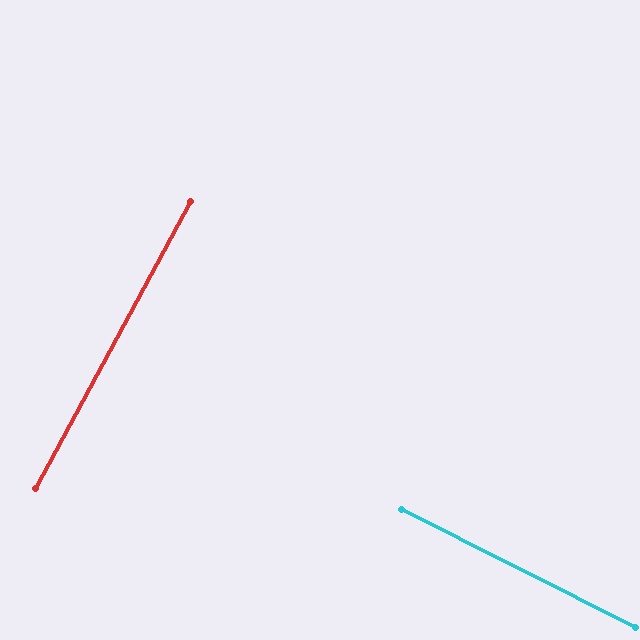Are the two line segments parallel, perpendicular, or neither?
Perpendicular — they meet at approximately 88°.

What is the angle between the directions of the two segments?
Approximately 88 degrees.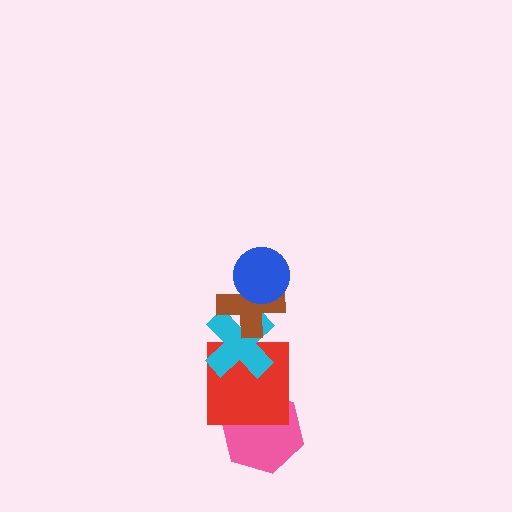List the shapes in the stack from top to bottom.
From top to bottom: the blue circle, the brown cross, the cyan cross, the red square, the pink hexagon.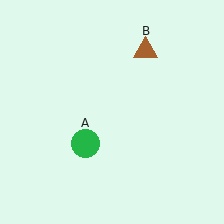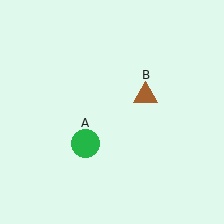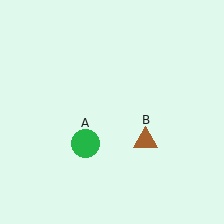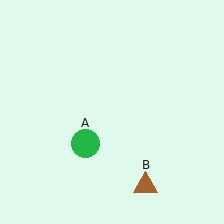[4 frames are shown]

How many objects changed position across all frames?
1 object changed position: brown triangle (object B).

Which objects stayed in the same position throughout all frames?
Green circle (object A) remained stationary.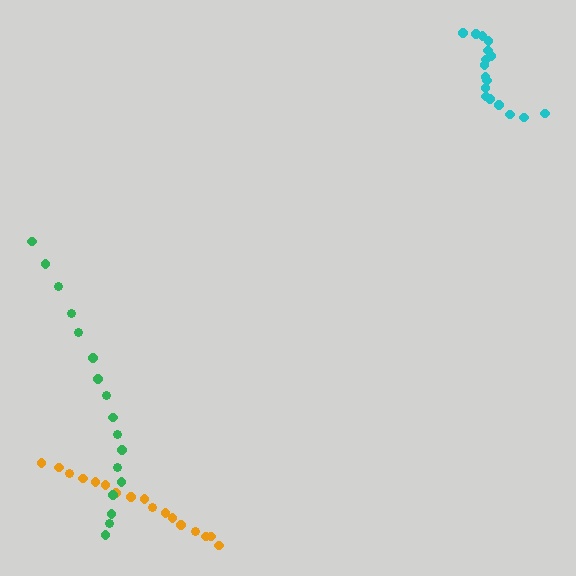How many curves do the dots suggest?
There are 3 distinct paths.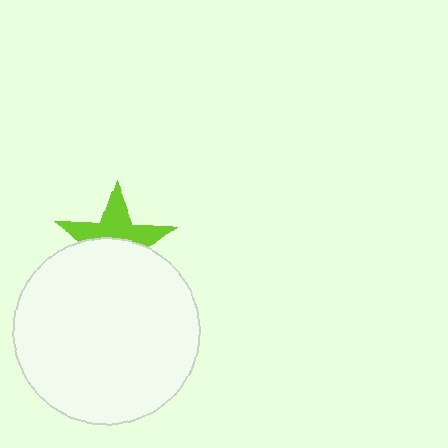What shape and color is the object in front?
The object in front is a white circle.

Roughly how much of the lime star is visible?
About half of it is visible (roughly 48%).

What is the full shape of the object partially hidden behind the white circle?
The partially hidden object is a lime star.